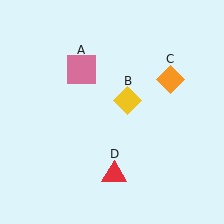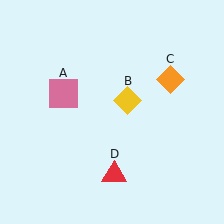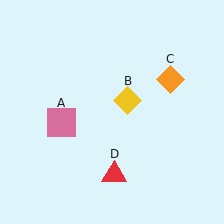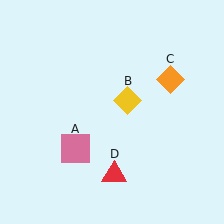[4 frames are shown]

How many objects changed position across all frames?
1 object changed position: pink square (object A).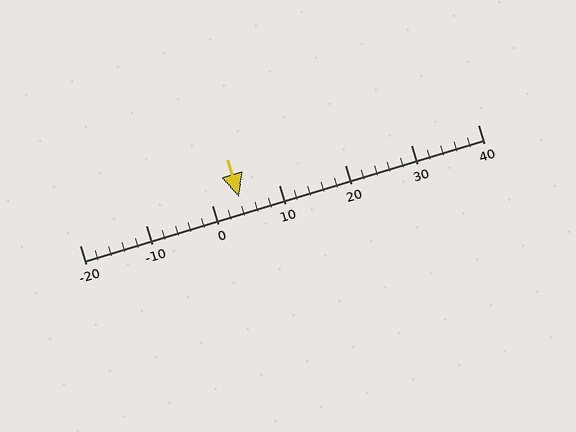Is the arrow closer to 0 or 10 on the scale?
The arrow is closer to 0.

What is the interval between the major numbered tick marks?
The major tick marks are spaced 10 units apart.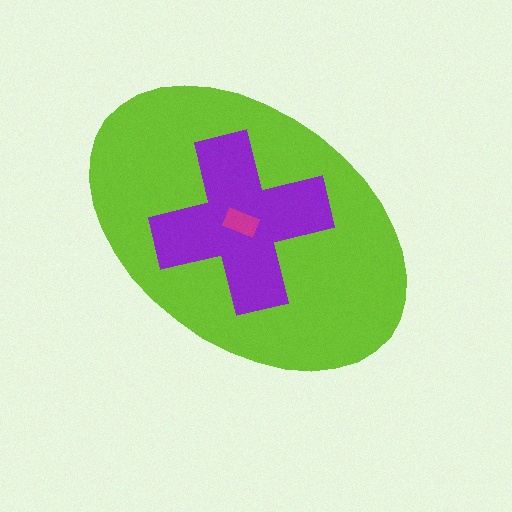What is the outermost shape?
The lime ellipse.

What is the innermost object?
The magenta rectangle.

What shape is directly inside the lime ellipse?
The purple cross.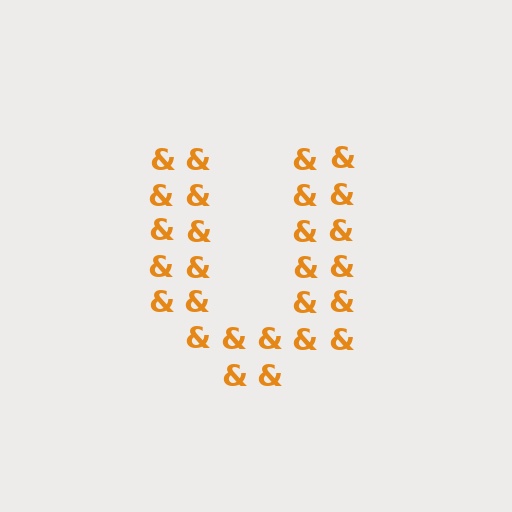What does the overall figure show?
The overall figure shows the letter U.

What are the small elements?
The small elements are ampersands.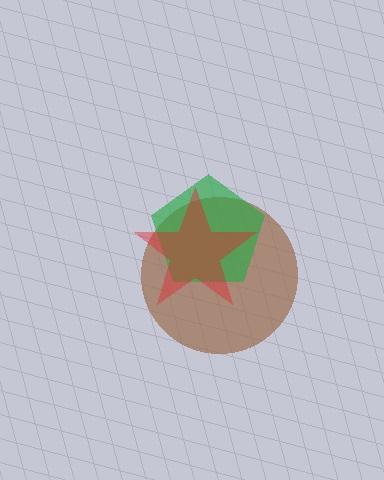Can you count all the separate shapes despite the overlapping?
Yes, there are 3 separate shapes.